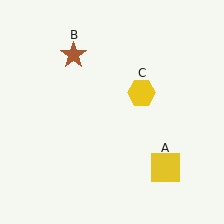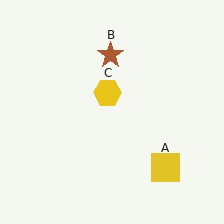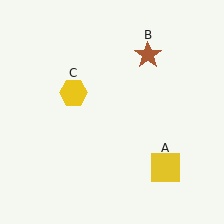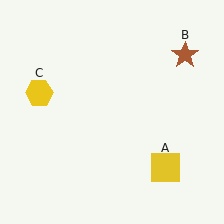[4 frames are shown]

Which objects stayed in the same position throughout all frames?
Yellow square (object A) remained stationary.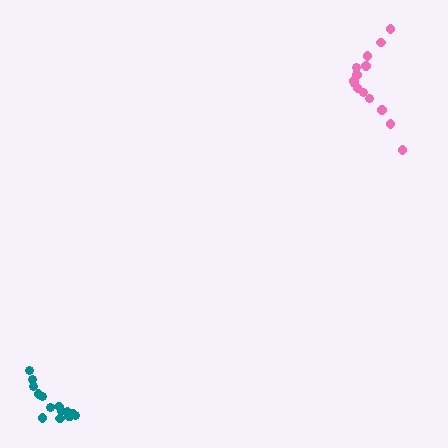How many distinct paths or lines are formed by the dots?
There are 2 distinct paths.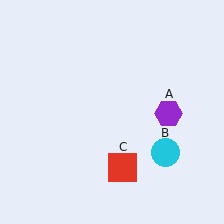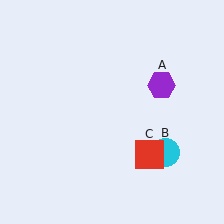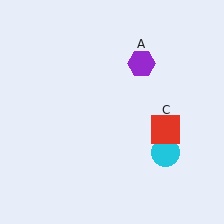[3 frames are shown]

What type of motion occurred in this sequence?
The purple hexagon (object A), red square (object C) rotated counterclockwise around the center of the scene.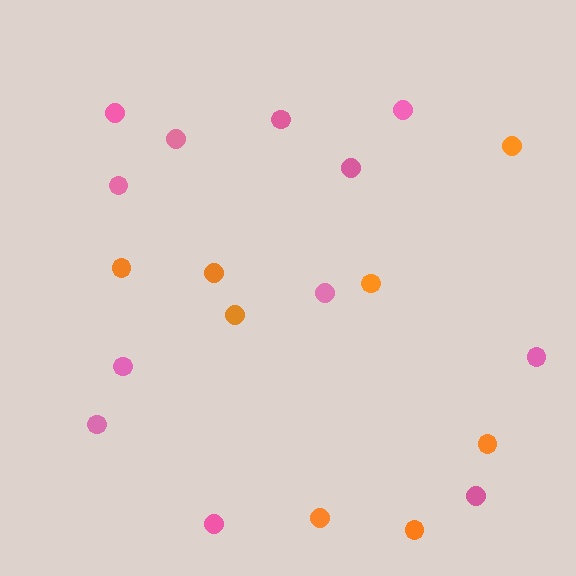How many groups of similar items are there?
There are 2 groups: one group of orange circles (8) and one group of pink circles (12).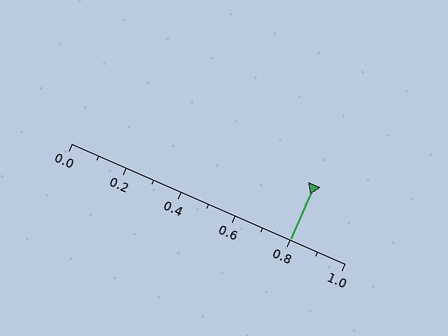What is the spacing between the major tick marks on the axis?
The major ticks are spaced 0.2 apart.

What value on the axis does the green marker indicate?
The marker indicates approximately 0.8.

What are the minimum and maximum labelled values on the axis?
The axis runs from 0.0 to 1.0.